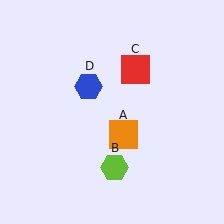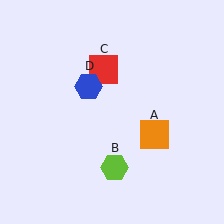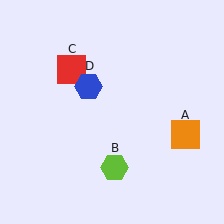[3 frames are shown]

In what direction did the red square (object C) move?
The red square (object C) moved left.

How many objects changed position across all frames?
2 objects changed position: orange square (object A), red square (object C).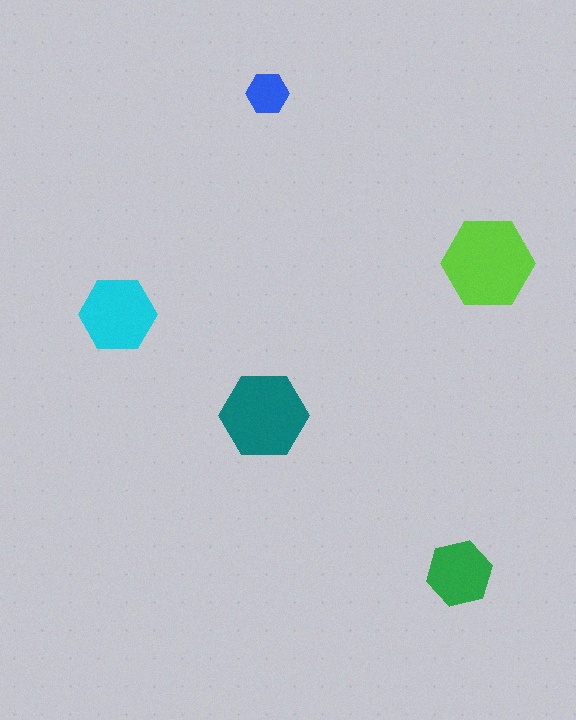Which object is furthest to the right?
The lime hexagon is rightmost.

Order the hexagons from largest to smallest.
the lime one, the teal one, the cyan one, the green one, the blue one.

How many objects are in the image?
There are 5 objects in the image.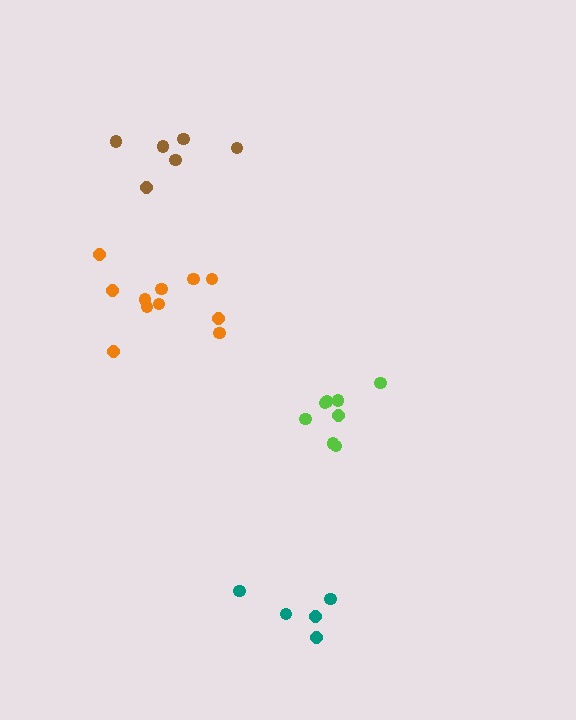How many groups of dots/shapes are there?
There are 4 groups.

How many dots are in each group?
Group 1: 6 dots, Group 2: 5 dots, Group 3: 8 dots, Group 4: 11 dots (30 total).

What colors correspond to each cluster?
The clusters are colored: brown, teal, lime, orange.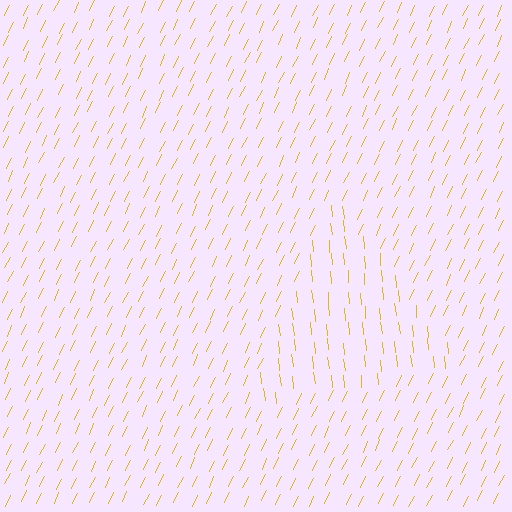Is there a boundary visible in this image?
Yes, there is a texture boundary formed by a change in line orientation.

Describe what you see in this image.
The image is filled with small yellow line segments. A triangle region in the image has lines oriented differently from the surrounding lines, creating a visible texture boundary.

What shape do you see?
I see a triangle.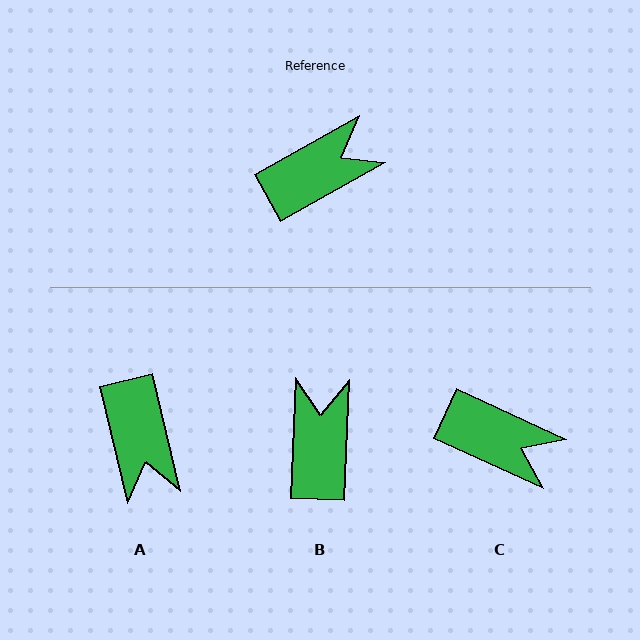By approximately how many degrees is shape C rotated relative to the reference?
Approximately 54 degrees clockwise.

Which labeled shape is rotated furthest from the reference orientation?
A, about 106 degrees away.